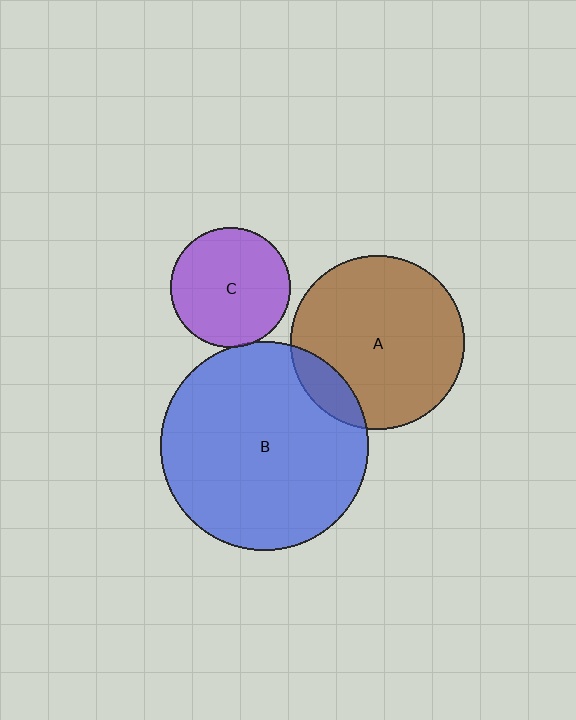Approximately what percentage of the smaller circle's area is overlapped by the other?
Approximately 10%.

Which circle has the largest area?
Circle B (blue).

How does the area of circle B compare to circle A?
Approximately 1.4 times.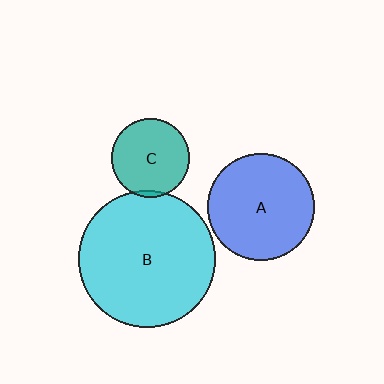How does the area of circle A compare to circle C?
Approximately 1.9 times.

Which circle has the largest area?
Circle B (cyan).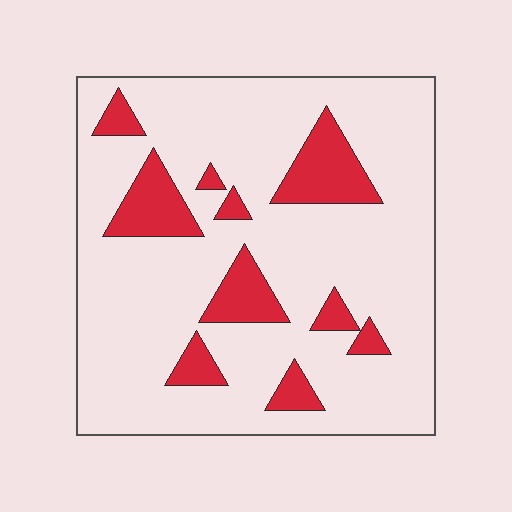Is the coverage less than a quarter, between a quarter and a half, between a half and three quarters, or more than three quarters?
Less than a quarter.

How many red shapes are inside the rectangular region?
10.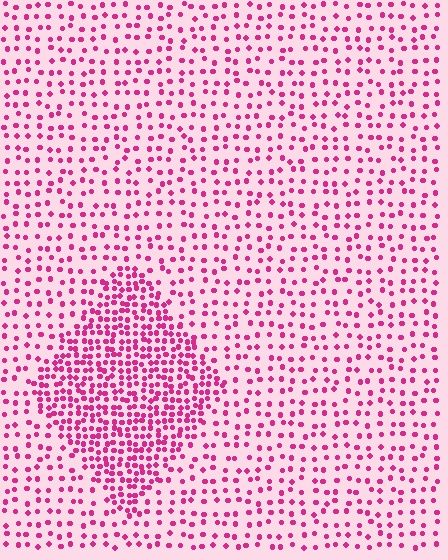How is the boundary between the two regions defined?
The boundary is defined by a change in element density (approximately 2.3x ratio). All elements are the same color, size, and shape.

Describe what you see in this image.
The image contains small magenta elements arranged at two different densities. A diamond-shaped region is visible where the elements are more densely packed than the surrounding area.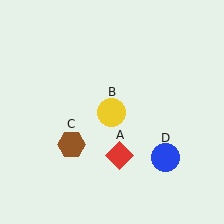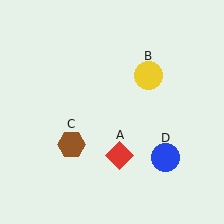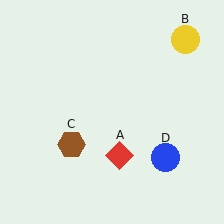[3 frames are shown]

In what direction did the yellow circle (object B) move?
The yellow circle (object B) moved up and to the right.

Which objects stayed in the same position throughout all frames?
Red diamond (object A) and brown hexagon (object C) and blue circle (object D) remained stationary.